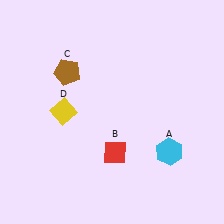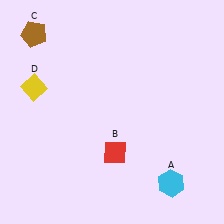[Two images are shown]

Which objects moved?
The objects that moved are: the cyan hexagon (A), the brown pentagon (C), the yellow diamond (D).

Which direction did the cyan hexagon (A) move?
The cyan hexagon (A) moved down.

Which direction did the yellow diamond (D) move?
The yellow diamond (D) moved left.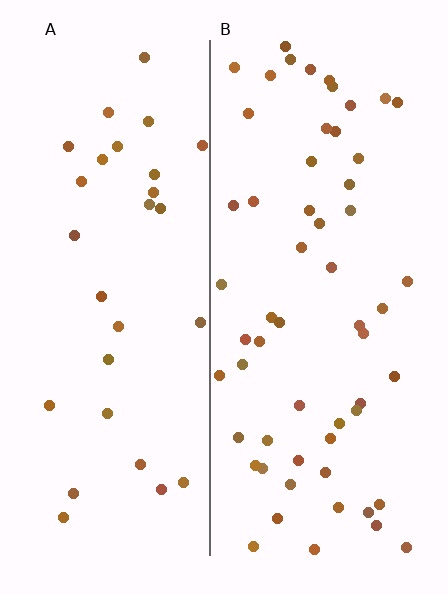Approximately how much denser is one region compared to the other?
Approximately 2.0× — region B over region A.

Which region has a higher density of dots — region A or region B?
B (the right).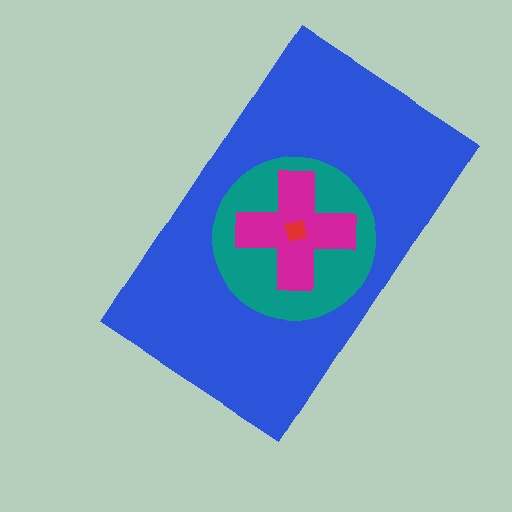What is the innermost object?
The red square.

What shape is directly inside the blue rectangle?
The teal circle.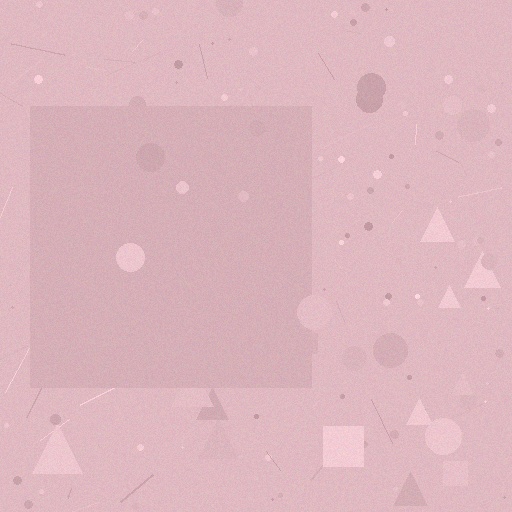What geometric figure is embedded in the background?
A square is embedded in the background.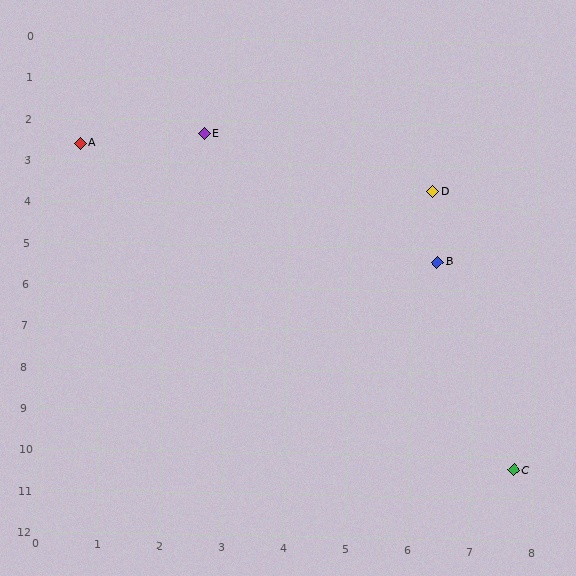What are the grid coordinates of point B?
Point B is at approximately (6.4, 5.3).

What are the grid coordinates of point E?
Point E is at approximately (2.6, 2.3).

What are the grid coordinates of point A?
Point A is at approximately (0.6, 2.6).